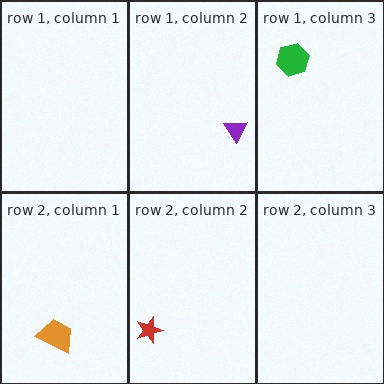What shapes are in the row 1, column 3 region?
The green hexagon.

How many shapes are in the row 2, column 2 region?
1.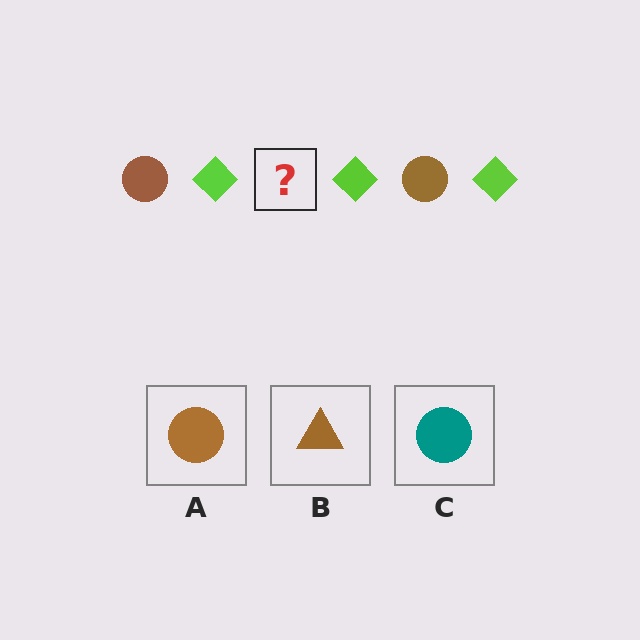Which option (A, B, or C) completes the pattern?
A.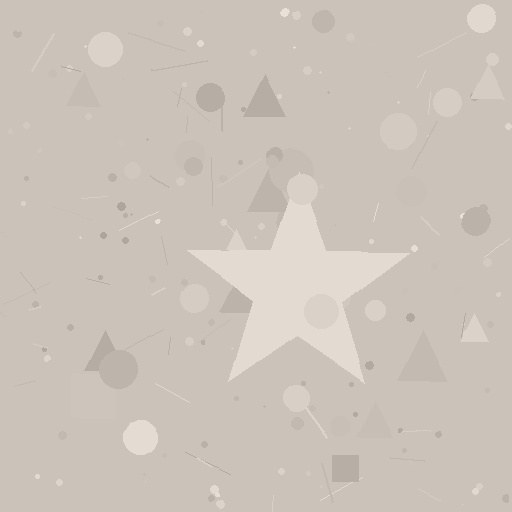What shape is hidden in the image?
A star is hidden in the image.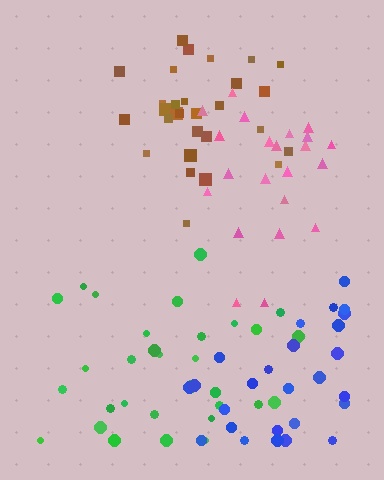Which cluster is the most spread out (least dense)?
Pink.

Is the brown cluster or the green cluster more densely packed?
Brown.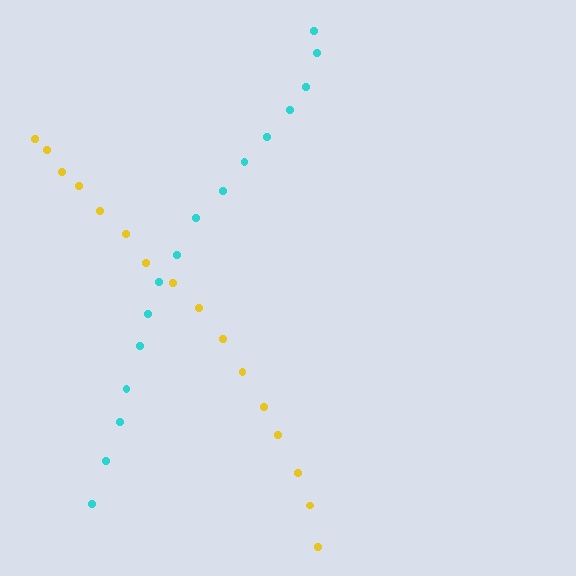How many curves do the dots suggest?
There are 2 distinct paths.